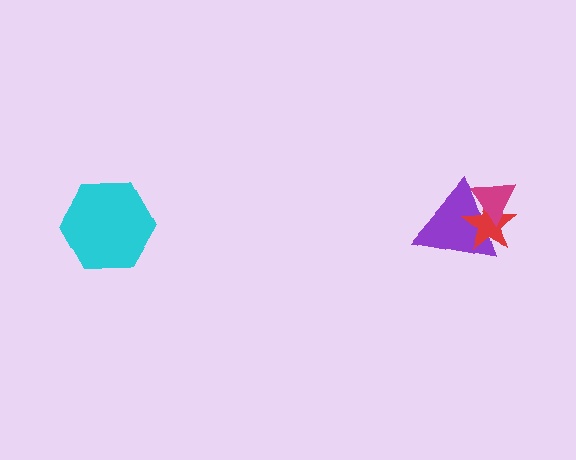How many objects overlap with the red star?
2 objects overlap with the red star.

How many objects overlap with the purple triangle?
2 objects overlap with the purple triangle.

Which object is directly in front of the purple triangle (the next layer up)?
The red star is directly in front of the purple triangle.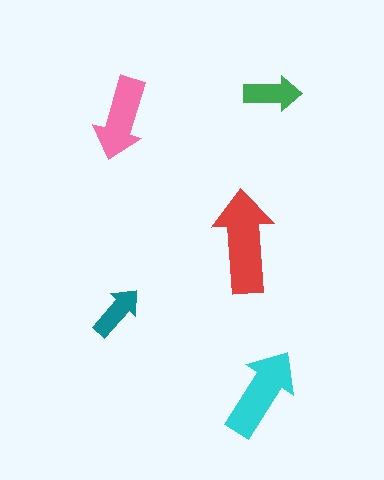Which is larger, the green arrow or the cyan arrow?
The cyan one.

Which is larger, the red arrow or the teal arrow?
The red one.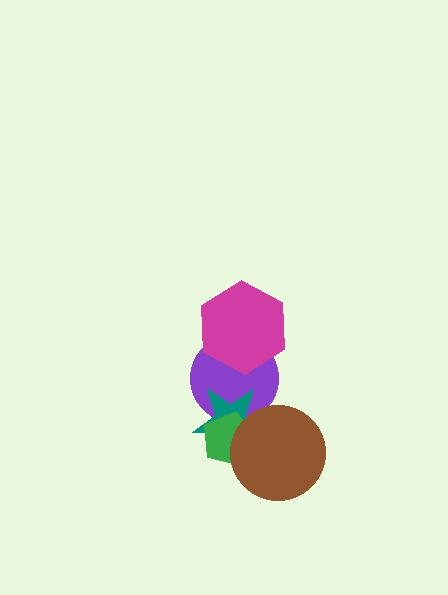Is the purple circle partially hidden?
Yes, it is partially covered by another shape.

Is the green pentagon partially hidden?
Yes, it is partially covered by another shape.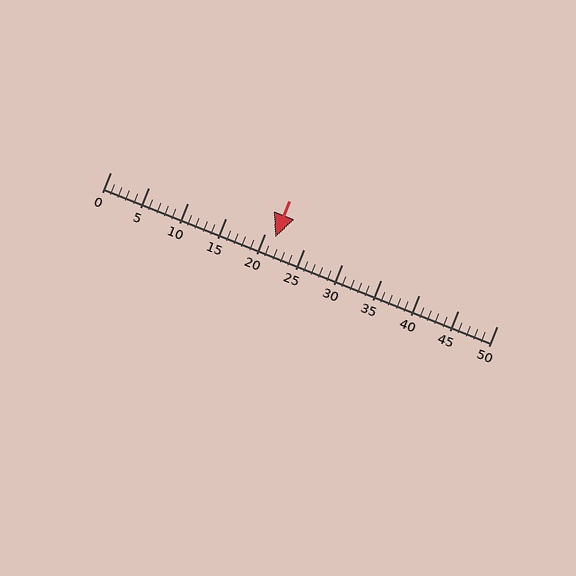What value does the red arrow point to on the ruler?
The red arrow points to approximately 21.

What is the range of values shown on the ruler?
The ruler shows values from 0 to 50.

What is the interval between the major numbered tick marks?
The major tick marks are spaced 5 units apart.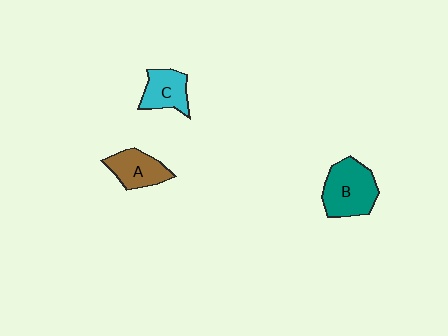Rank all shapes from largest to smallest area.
From largest to smallest: B (teal), A (brown), C (cyan).